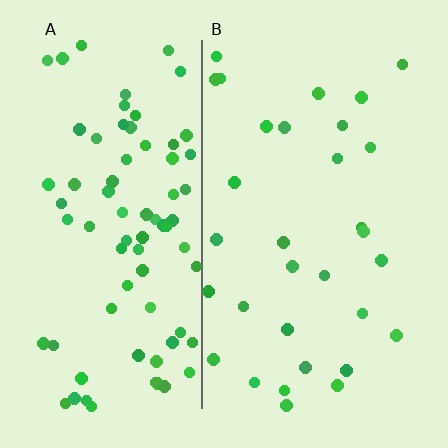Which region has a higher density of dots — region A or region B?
A (the left).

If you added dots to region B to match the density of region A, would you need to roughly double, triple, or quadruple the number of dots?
Approximately double.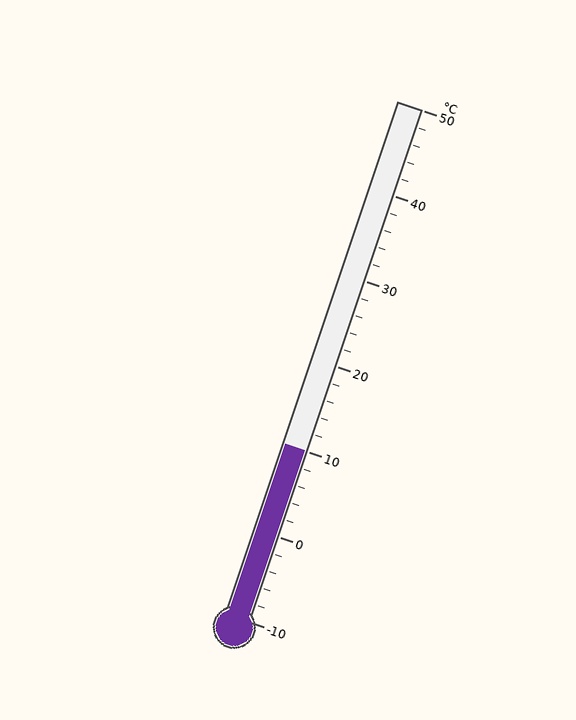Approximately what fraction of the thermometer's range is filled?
The thermometer is filled to approximately 35% of its range.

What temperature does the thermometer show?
The thermometer shows approximately 10°C.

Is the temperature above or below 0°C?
The temperature is above 0°C.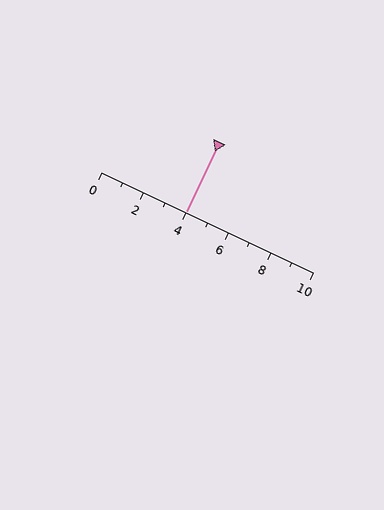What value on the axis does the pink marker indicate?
The marker indicates approximately 4.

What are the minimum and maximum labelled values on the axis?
The axis runs from 0 to 10.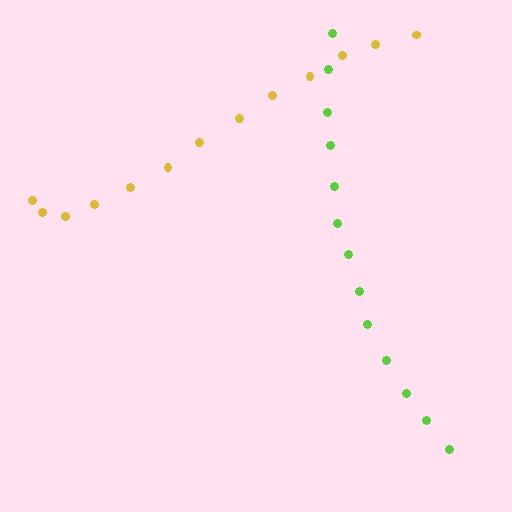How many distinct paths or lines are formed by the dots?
There are 2 distinct paths.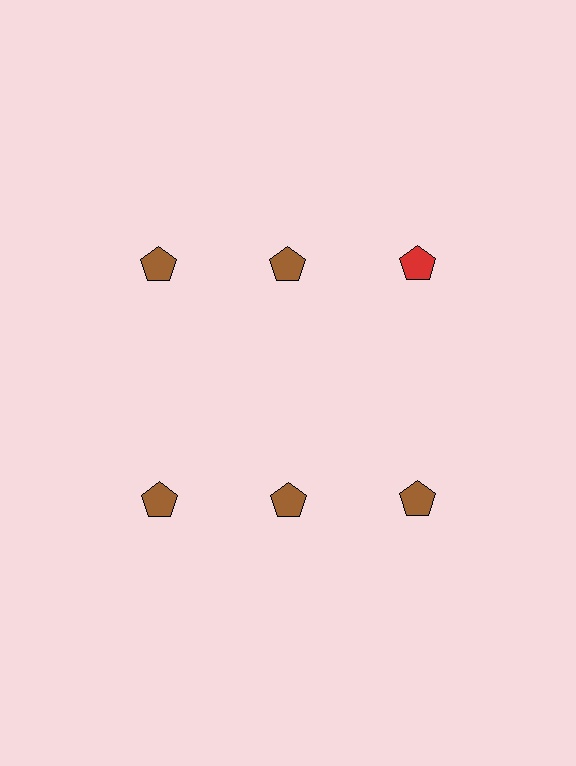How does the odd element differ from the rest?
It has a different color: red instead of brown.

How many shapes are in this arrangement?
There are 6 shapes arranged in a grid pattern.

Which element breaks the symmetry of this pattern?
The red pentagon in the top row, center column breaks the symmetry. All other shapes are brown pentagons.